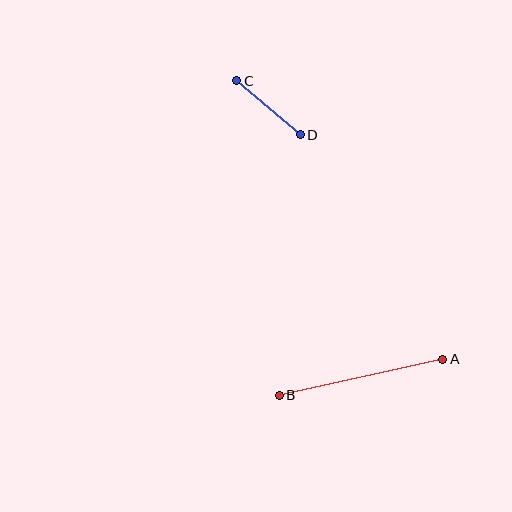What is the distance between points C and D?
The distance is approximately 83 pixels.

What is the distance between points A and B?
The distance is approximately 167 pixels.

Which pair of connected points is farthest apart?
Points A and B are farthest apart.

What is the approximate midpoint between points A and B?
The midpoint is at approximately (361, 377) pixels.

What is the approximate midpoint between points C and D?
The midpoint is at approximately (268, 108) pixels.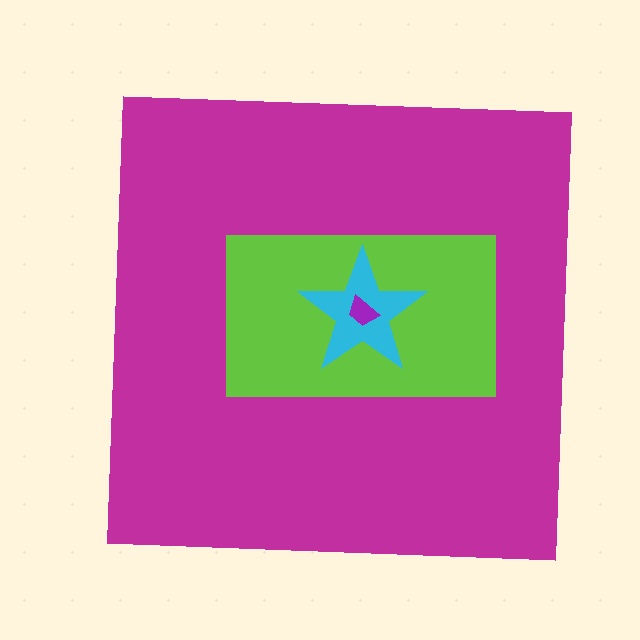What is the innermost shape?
The purple trapezoid.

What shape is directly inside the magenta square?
The lime rectangle.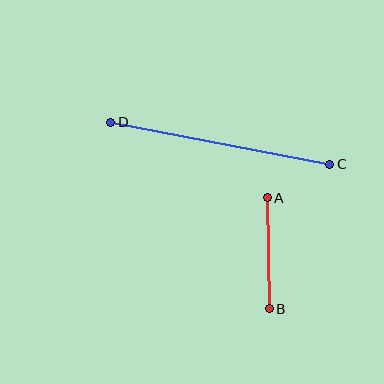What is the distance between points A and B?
The distance is approximately 111 pixels.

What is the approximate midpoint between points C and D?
The midpoint is at approximately (220, 143) pixels.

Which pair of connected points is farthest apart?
Points C and D are farthest apart.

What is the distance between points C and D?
The distance is approximately 223 pixels.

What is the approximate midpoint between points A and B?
The midpoint is at approximately (268, 253) pixels.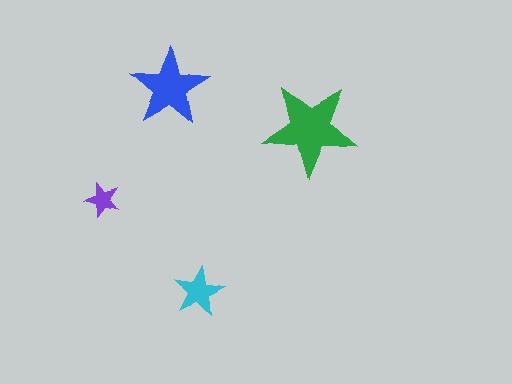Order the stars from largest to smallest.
the green one, the blue one, the cyan one, the purple one.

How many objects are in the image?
There are 4 objects in the image.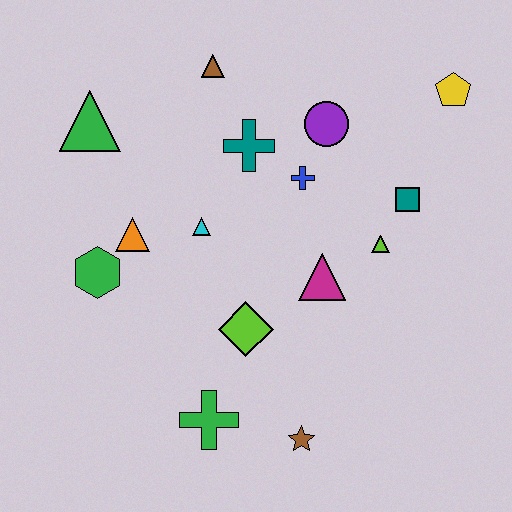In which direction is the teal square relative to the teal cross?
The teal square is to the right of the teal cross.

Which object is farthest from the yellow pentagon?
The green cross is farthest from the yellow pentagon.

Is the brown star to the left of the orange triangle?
No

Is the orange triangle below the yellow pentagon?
Yes